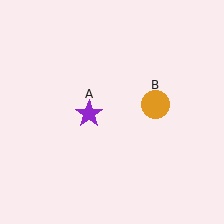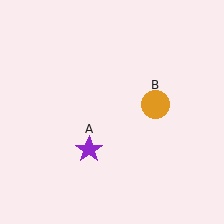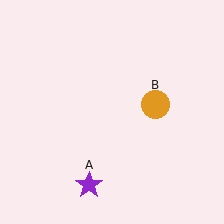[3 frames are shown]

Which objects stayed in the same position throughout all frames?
Orange circle (object B) remained stationary.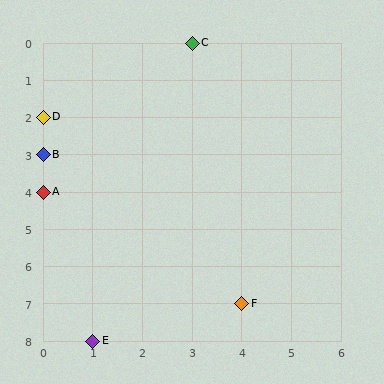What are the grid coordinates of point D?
Point D is at grid coordinates (0, 2).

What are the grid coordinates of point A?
Point A is at grid coordinates (0, 4).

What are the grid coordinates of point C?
Point C is at grid coordinates (3, 0).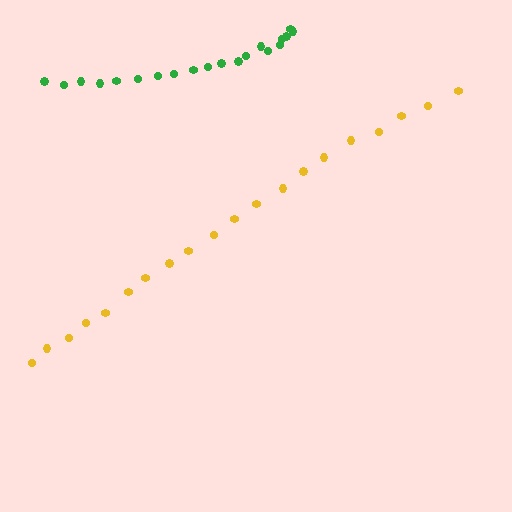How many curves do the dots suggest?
There are 2 distinct paths.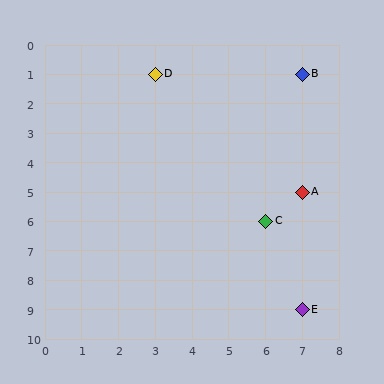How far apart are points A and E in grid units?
Points A and E are 4 rows apart.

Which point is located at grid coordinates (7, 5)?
Point A is at (7, 5).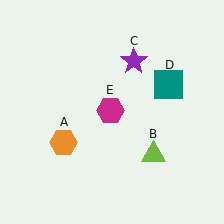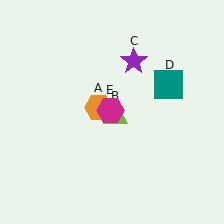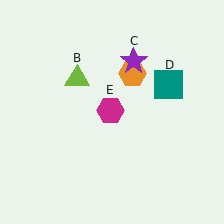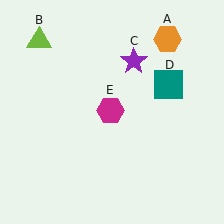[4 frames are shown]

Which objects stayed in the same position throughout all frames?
Purple star (object C) and teal square (object D) and magenta hexagon (object E) remained stationary.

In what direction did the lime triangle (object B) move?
The lime triangle (object B) moved up and to the left.